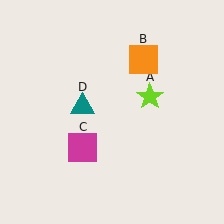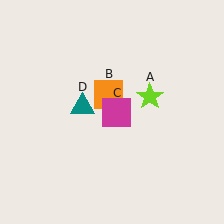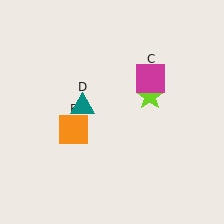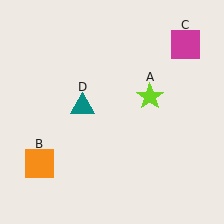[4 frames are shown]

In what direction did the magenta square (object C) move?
The magenta square (object C) moved up and to the right.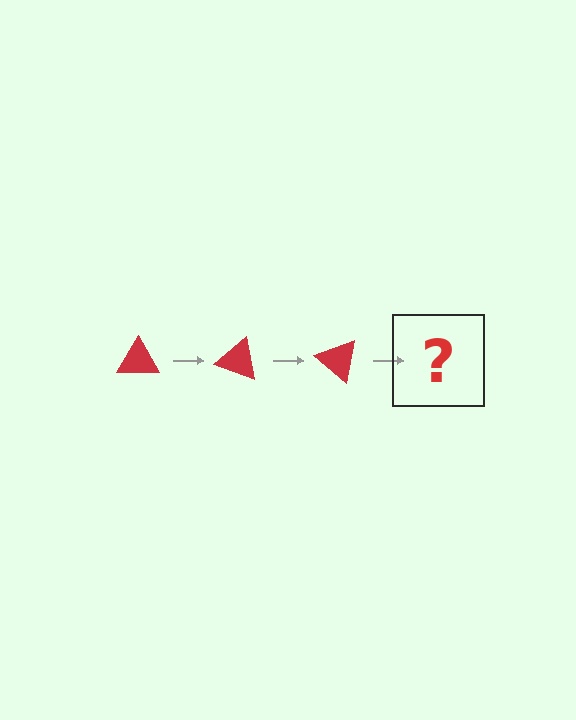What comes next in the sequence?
The next element should be a red triangle rotated 60 degrees.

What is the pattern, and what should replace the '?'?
The pattern is that the triangle rotates 20 degrees each step. The '?' should be a red triangle rotated 60 degrees.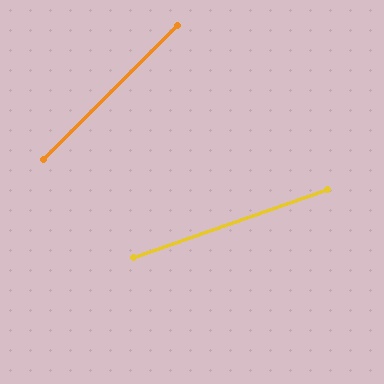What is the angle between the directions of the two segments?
Approximately 26 degrees.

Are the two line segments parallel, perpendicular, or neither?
Neither parallel nor perpendicular — they differ by about 26°.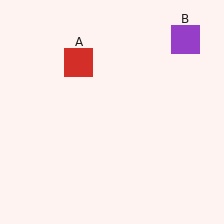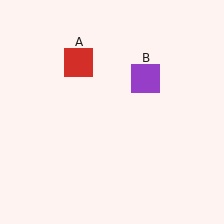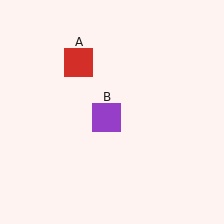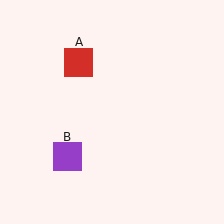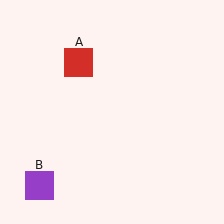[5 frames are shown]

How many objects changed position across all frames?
1 object changed position: purple square (object B).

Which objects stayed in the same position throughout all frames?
Red square (object A) remained stationary.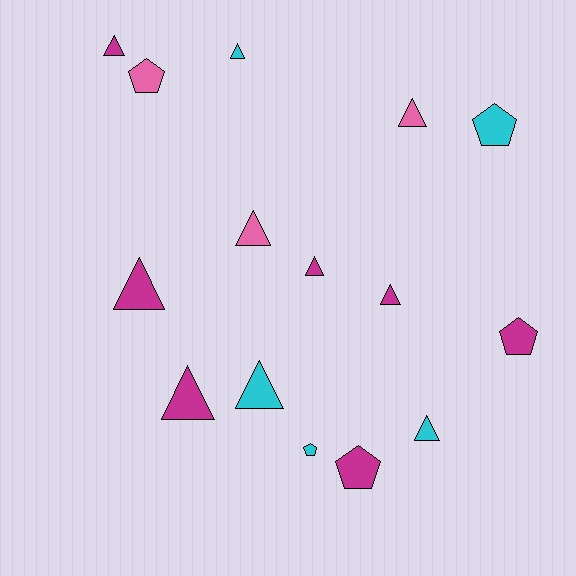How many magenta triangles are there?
There are 5 magenta triangles.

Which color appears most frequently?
Magenta, with 7 objects.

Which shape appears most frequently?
Triangle, with 10 objects.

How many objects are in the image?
There are 15 objects.